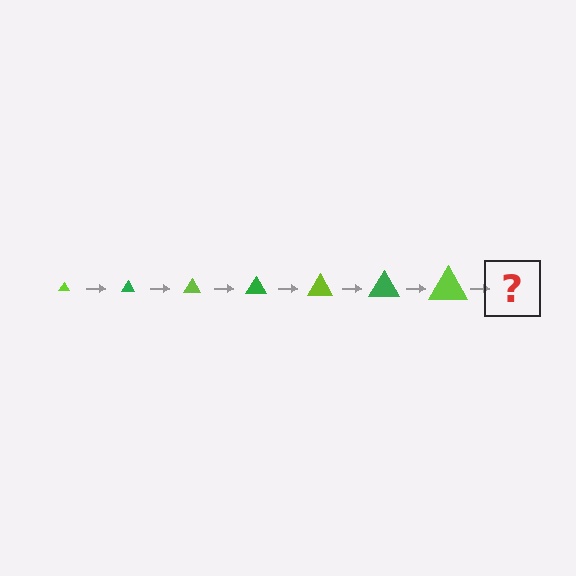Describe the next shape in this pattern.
It should be a green triangle, larger than the previous one.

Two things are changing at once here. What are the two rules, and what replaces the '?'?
The two rules are that the triangle grows larger each step and the color cycles through lime and green. The '?' should be a green triangle, larger than the previous one.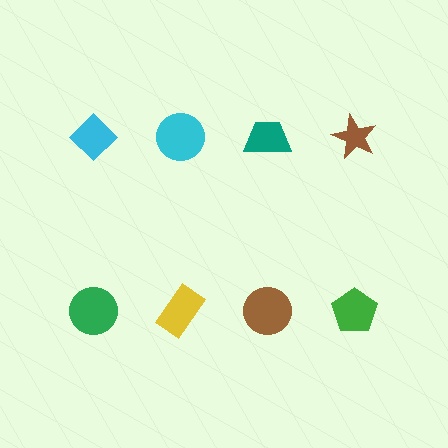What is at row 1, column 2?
A cyan circle.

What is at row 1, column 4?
A brown star.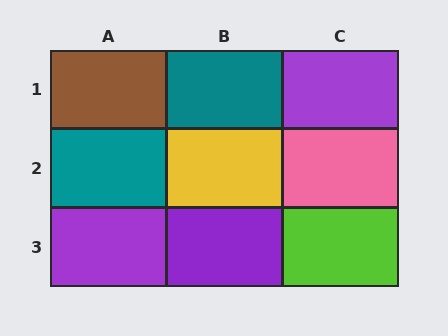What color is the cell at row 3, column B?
Purple.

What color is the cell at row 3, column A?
Purple.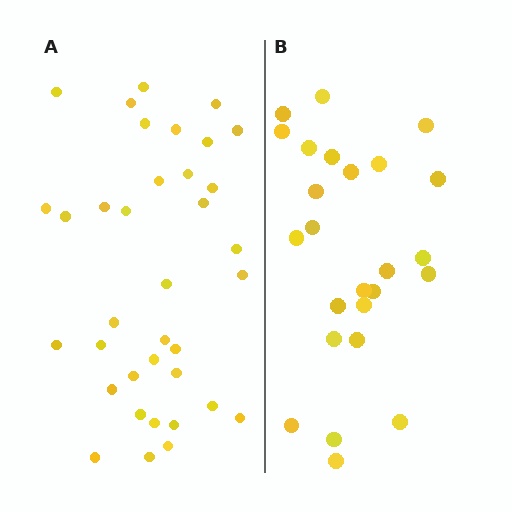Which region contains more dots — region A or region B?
Region A (the left region) has more dots.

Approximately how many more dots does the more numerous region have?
Region A has roughly 12 or so more dots than region B.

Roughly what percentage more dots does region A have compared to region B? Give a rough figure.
About 45% more.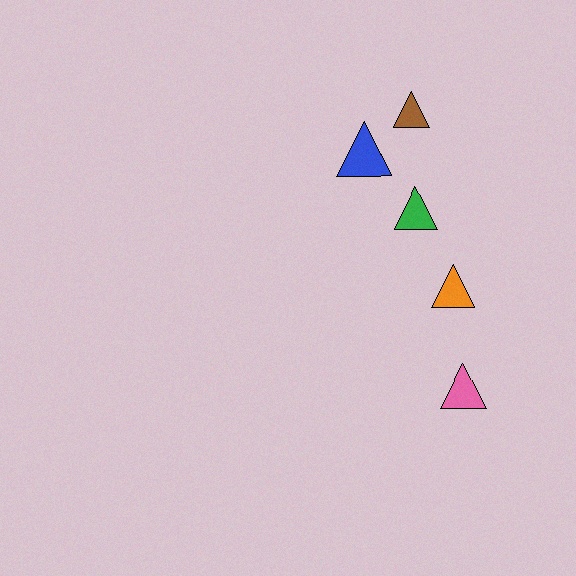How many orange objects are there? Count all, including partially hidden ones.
There is 1 orange object.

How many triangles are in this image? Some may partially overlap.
There are 5 triangles.